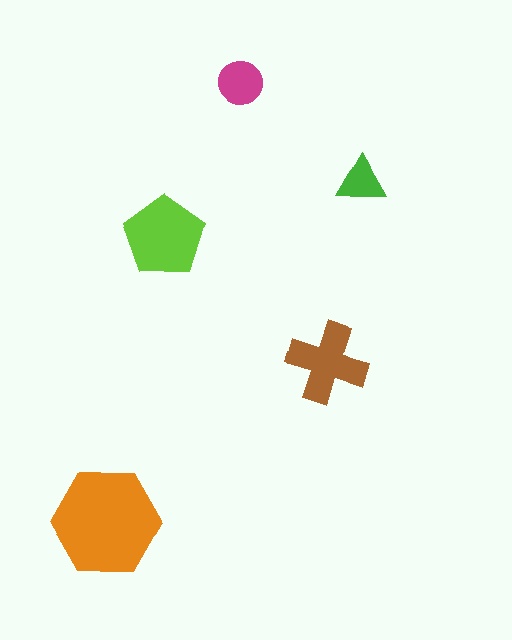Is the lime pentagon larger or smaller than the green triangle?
Larger.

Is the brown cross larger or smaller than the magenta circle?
Larger.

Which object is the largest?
The orange hexagon.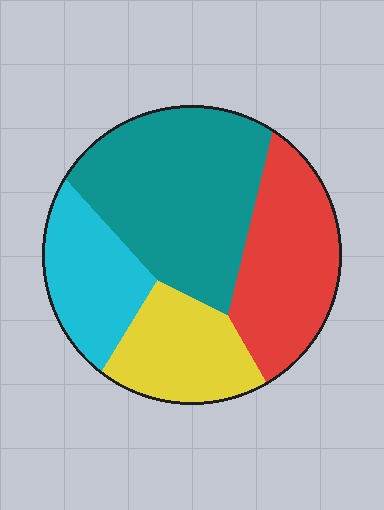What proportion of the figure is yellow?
Yellow takes up about one sixth (1/6) of the figure.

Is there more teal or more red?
Teal.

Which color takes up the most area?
Teal, at roughly 40%.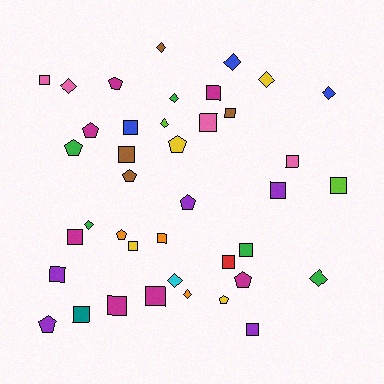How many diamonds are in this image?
There are 11 diamonds.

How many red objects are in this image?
There is 1 red object.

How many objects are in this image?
There are 40 objects.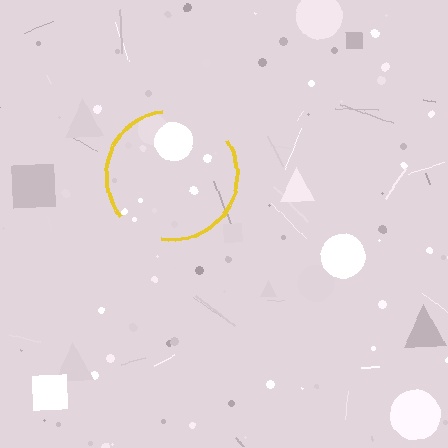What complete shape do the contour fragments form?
The contour fragments form a circle.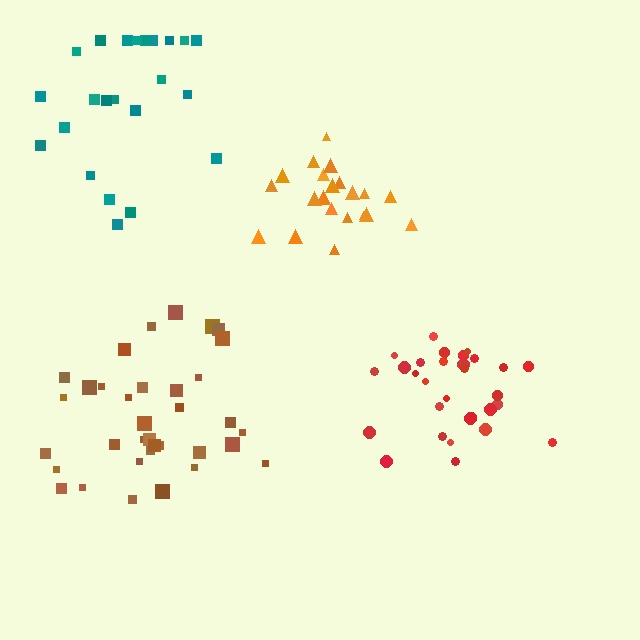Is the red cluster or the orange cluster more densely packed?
Red.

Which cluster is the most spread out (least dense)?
Teal.